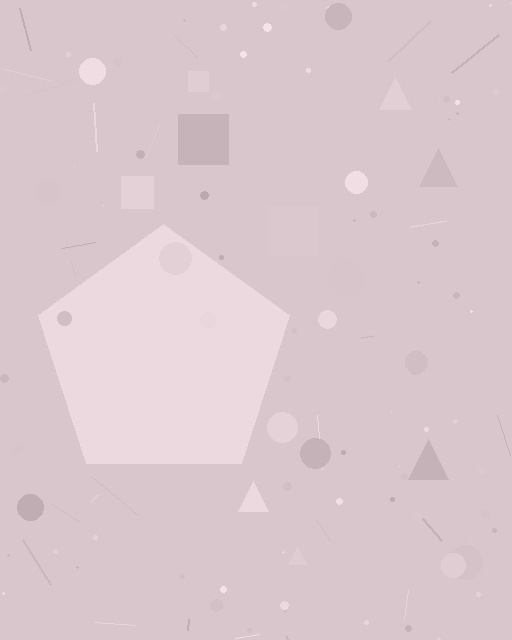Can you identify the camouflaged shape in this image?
The camouflaged shape is a pentagon.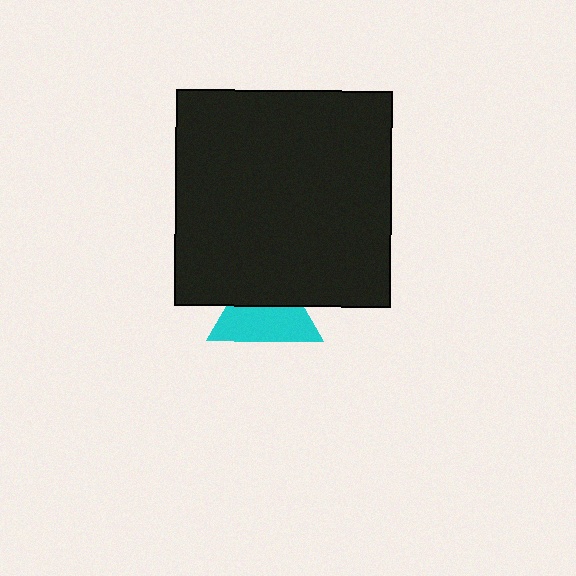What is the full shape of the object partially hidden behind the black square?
The partially hidden object is a cyan triangle.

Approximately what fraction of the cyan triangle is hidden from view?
Roughly 44% of the cyan triangle is hidden behind the black square.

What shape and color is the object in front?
The object in front is a black square.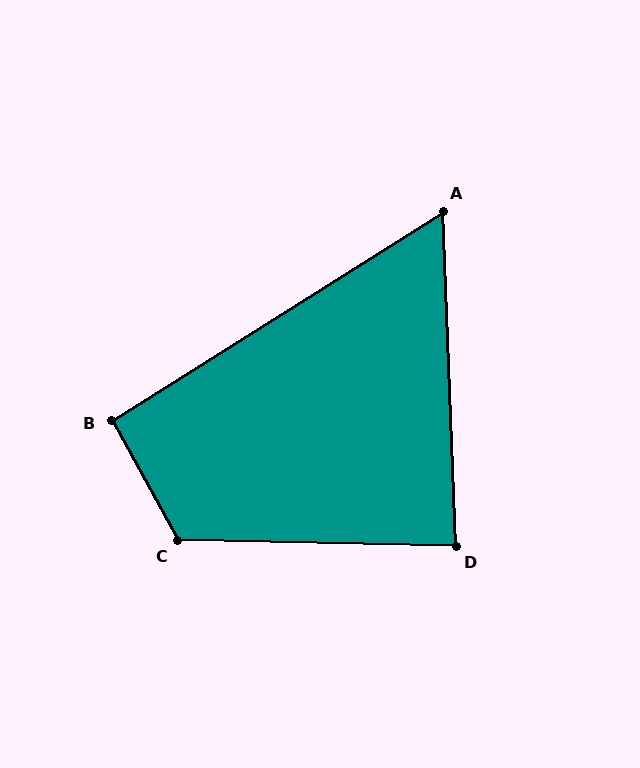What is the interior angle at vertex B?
Approximately 93 degrees (approximately right).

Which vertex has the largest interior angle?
C, at approximately 120 degrees.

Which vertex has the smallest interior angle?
A, at approximately 60 degrees.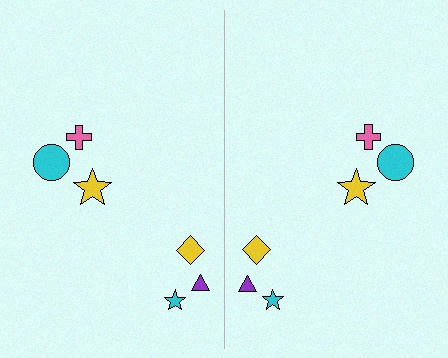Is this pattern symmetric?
Yes, this pattern has bilateral (reflection) symmetry.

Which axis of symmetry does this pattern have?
The pattern has a vertical axis of symmetry running through the center of the image.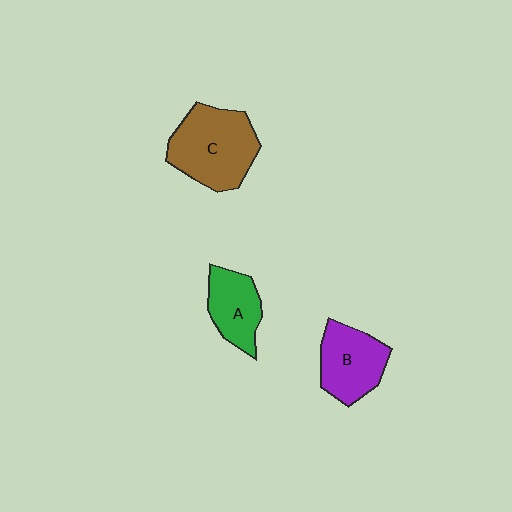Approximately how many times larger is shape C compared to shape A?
Approximately 1.7 times.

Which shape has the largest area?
Shape C (brown).